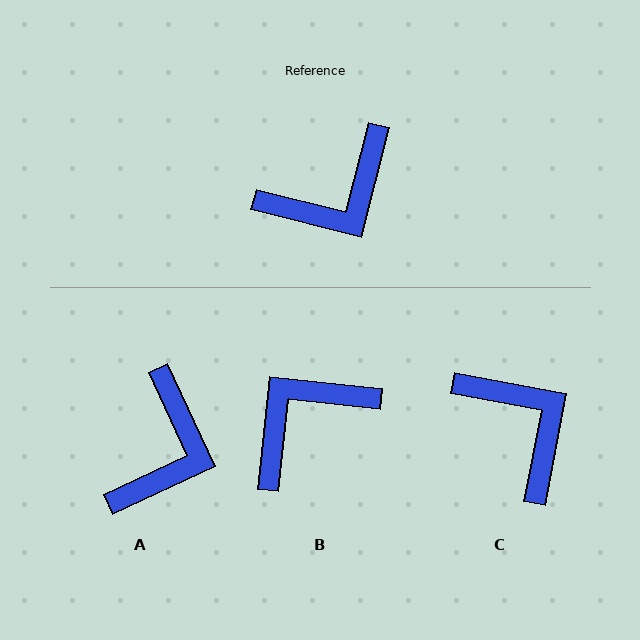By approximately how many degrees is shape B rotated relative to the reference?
Approximately 172 degrees clockwise.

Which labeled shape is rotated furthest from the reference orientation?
B, about 172 degrees away.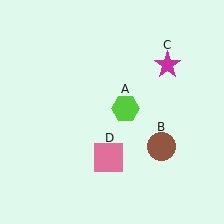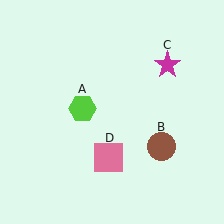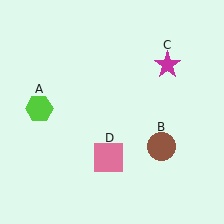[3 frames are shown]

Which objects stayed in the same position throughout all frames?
Brown circle (object B) and magenta star (object C) and pink square (object D) remained stationary.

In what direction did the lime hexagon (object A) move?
The lime hexagon (object A) moved left.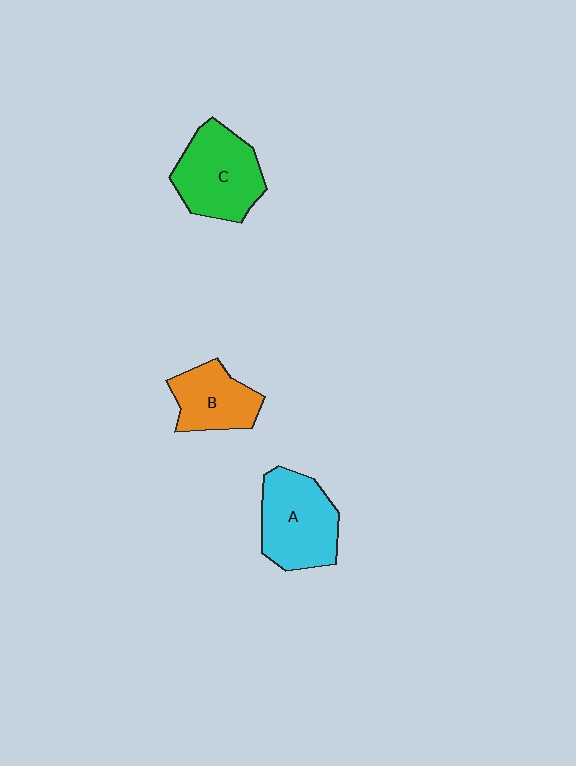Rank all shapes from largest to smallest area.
From largest to smallest: C (green), A (cyan), B (orange).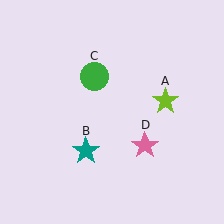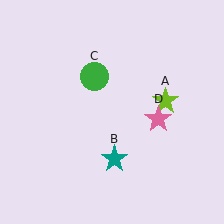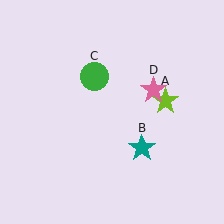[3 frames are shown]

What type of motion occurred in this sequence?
The teal star (object B), pink star (object D) rotated counterclockwise around the center of the scene.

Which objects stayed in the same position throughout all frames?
Lime star (object A) and green circle (object C) remained stationary.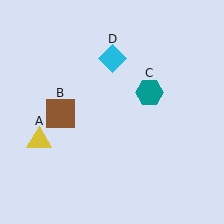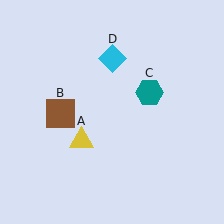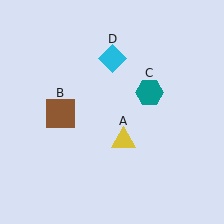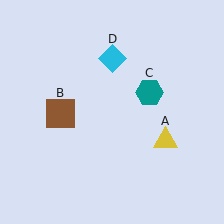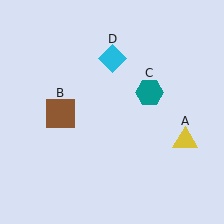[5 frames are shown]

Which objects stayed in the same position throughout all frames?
Brown square (object B) and teal hexagon (object C) and cyan diamond (object D) remained stationary.